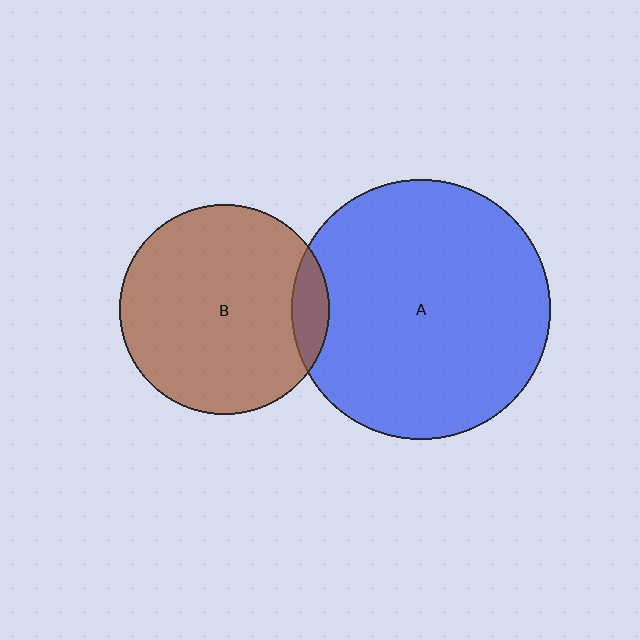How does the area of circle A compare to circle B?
Approximately 1.5 times.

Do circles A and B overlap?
Yes.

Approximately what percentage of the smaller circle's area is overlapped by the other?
Approximately 10%.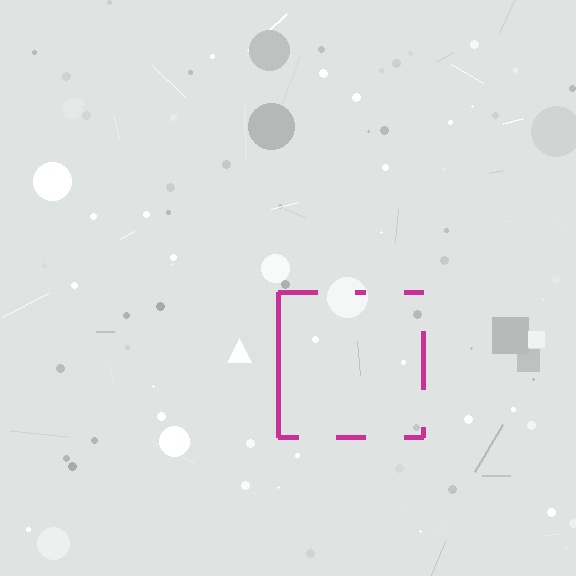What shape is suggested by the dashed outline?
The dashed outline suggests a square.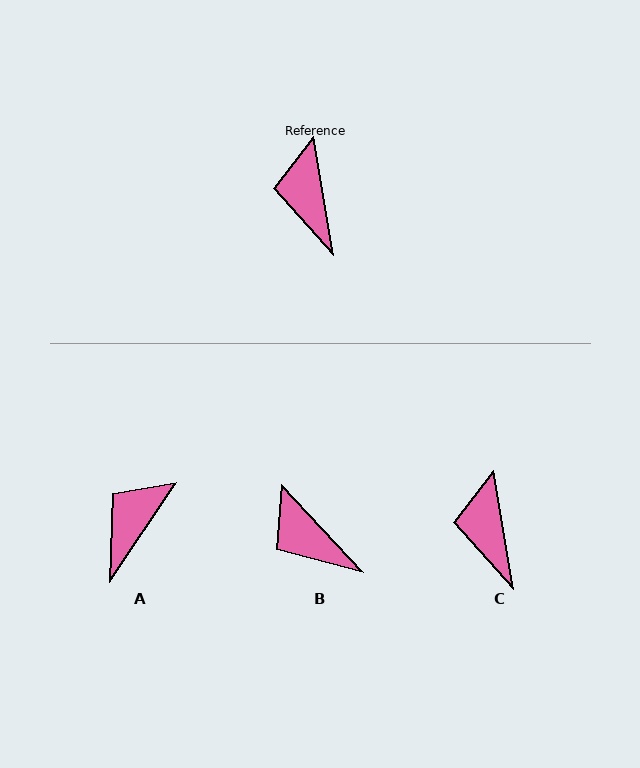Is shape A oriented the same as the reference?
No, it is off by about 43 degrees.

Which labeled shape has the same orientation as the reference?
C.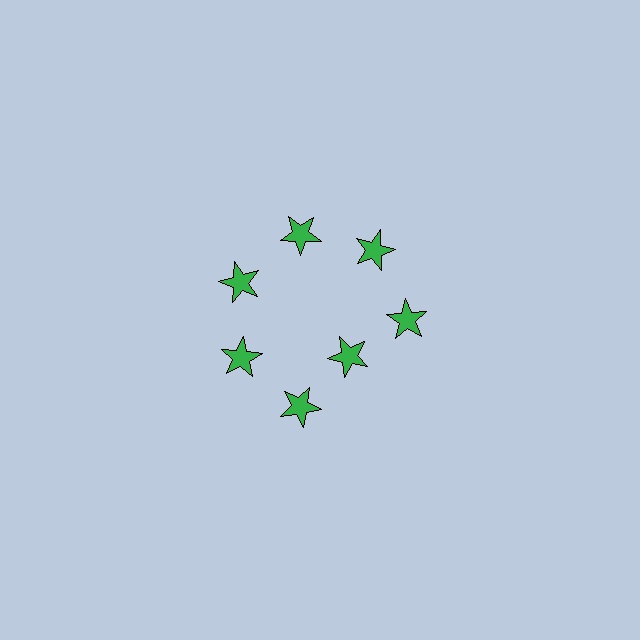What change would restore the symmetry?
The symmetry would be restored by moving it outward, back onto the ring so that all 7 stars sit at equal angles and equal distance from the center.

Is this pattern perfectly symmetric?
No. The 7 green stars are arranged in a ring, but one element near the 5 o'clock position is pulled inward toward the center, breaking the 7-fold rotational symmetry.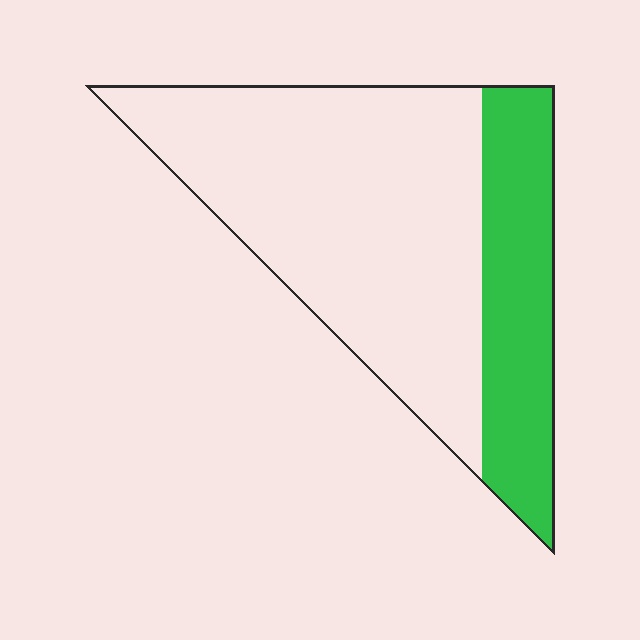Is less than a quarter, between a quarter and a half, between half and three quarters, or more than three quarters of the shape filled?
Between a quarter and a half.